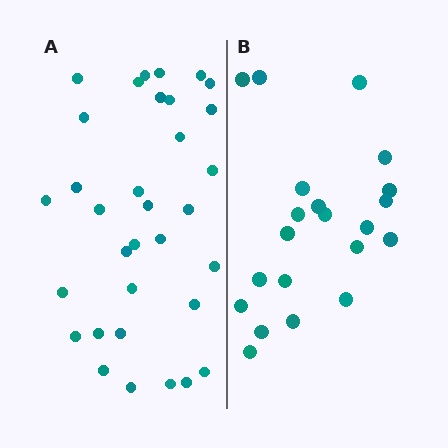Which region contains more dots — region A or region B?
Region A (the left region) has more dots.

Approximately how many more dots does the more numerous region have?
Region A has roughly 12 or so more dots than region B.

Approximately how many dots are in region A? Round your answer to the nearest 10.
About 30 dots. (The exact count is 33, which rounds to 30.)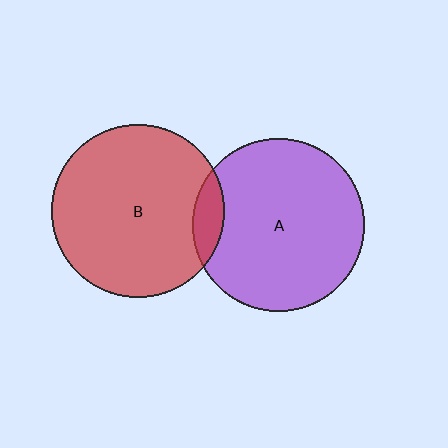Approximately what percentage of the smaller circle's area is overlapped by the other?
Approximately 10%.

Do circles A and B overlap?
Yes.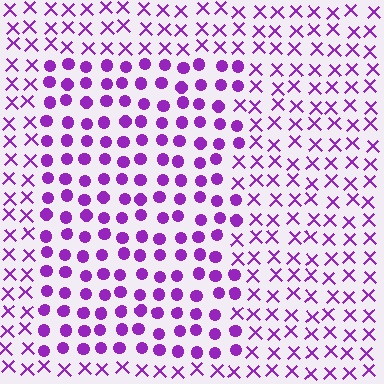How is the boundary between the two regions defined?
The boundary is defined by a change in element shape: circles inside vs. X marks outside. All elements share the same color and spacing.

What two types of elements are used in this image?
The image uses circles inside the rectangle region and X marks outside it.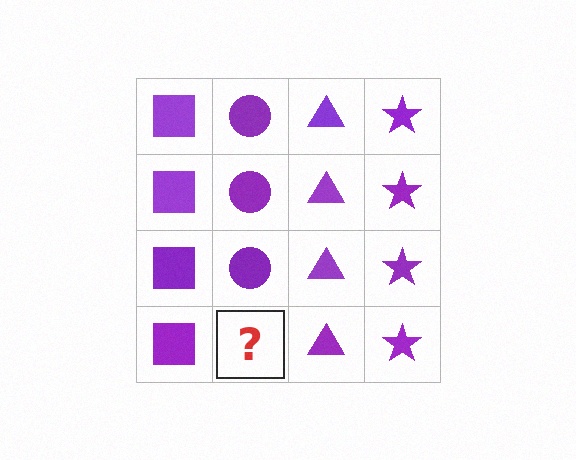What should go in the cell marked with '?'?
The missing cell should contain a purple circle.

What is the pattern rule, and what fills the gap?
The rule is that each column has a consistent shape. The gap should be filled with a purple circle.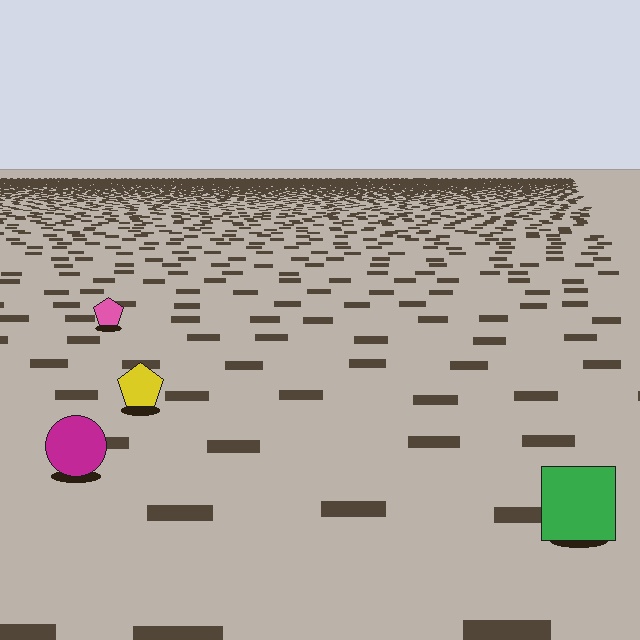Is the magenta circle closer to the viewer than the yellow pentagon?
Yes. The magenta circle is closer — you can tell from the texture gradient: the ground texture is coarser near it.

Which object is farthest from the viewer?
The pink pentagon is farthest from the viewer. It appears smaller and the ground texture around it is denser.